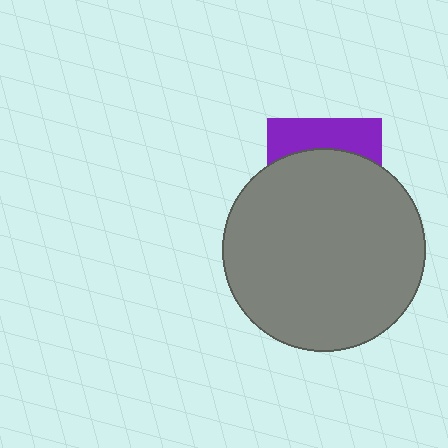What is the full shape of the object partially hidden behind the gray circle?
The partially hidden object is a purple square.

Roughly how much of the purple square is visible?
A small part of it is visible (roughly 31%).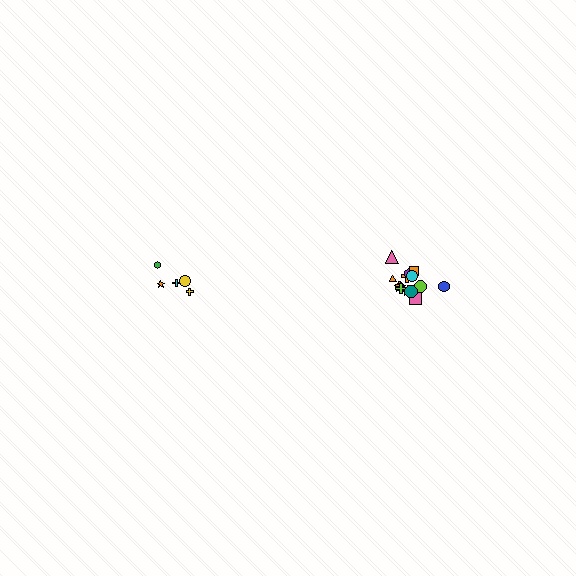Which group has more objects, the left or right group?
The right group.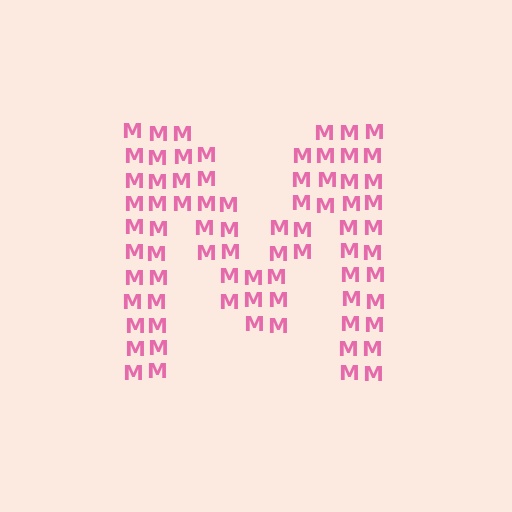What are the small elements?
The small elements are letter M's.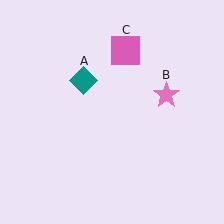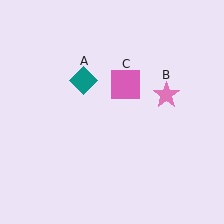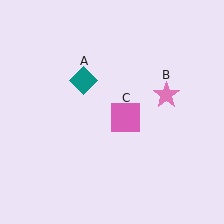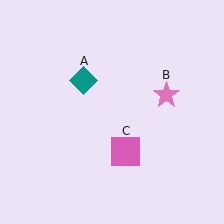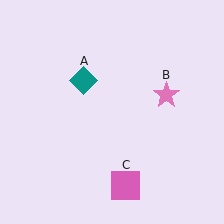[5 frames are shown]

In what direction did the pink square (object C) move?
The pink square (object C) moved down.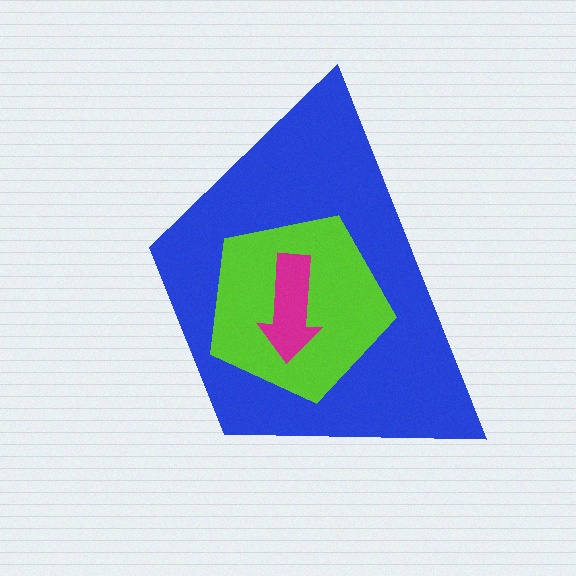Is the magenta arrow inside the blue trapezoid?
Yes.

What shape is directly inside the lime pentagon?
The magenta arrow.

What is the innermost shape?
The magenta arrow.